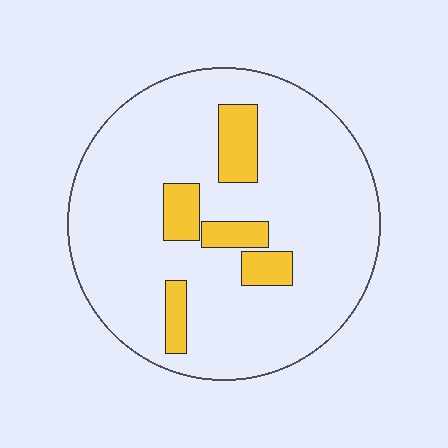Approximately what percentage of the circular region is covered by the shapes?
Approximately 15%.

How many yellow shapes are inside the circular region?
5.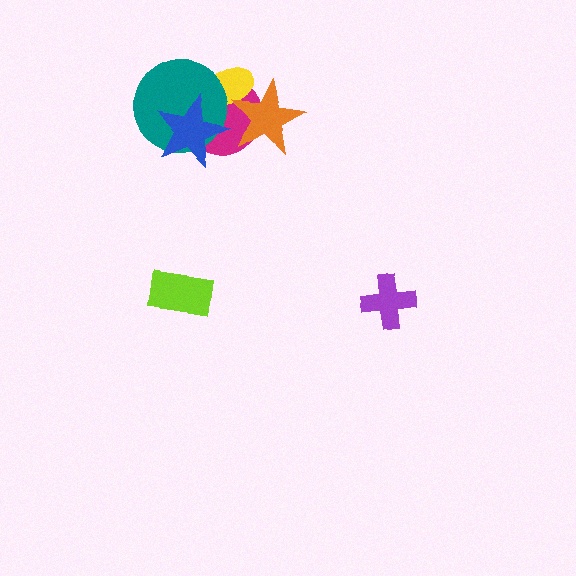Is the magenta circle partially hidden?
Yes, it is partially covered by another shape.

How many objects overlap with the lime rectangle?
0 objects overlap with the lime rectangle.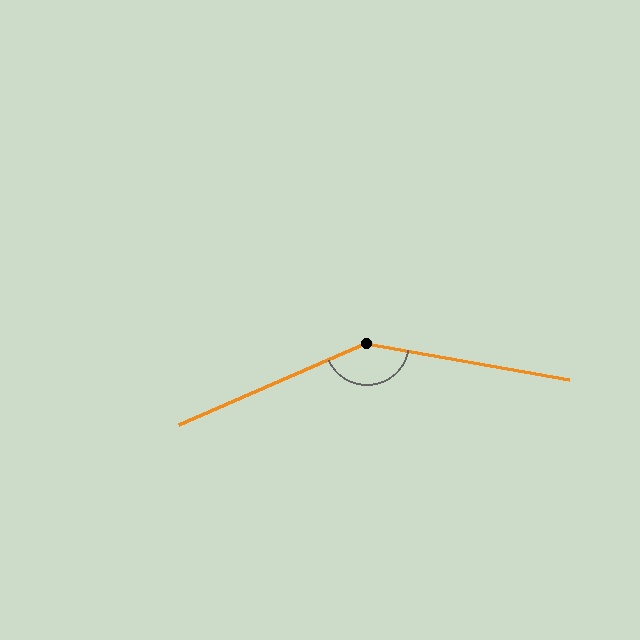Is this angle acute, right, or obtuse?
It is obtuse.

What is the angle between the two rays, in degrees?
Approximately 146 degrees.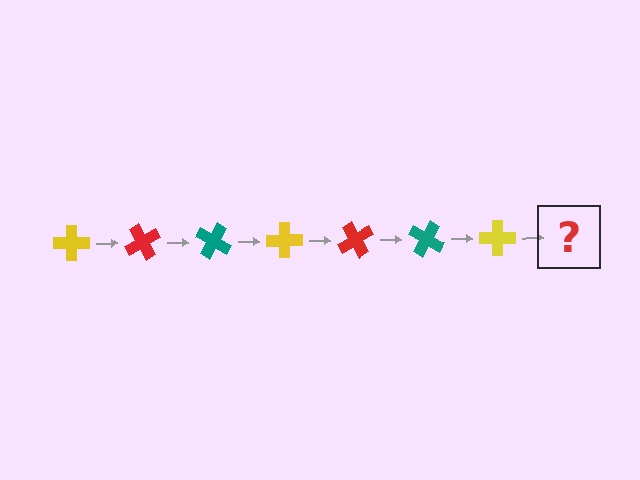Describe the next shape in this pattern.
It should be a red cross, rotated 420 degrees from the start.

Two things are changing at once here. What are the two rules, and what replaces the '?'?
The two rules are that it rotates 60 degrees each step and the color cycles through yellow, red, and teal. The '?' should be a red cross, rotated 420 degrees from the start.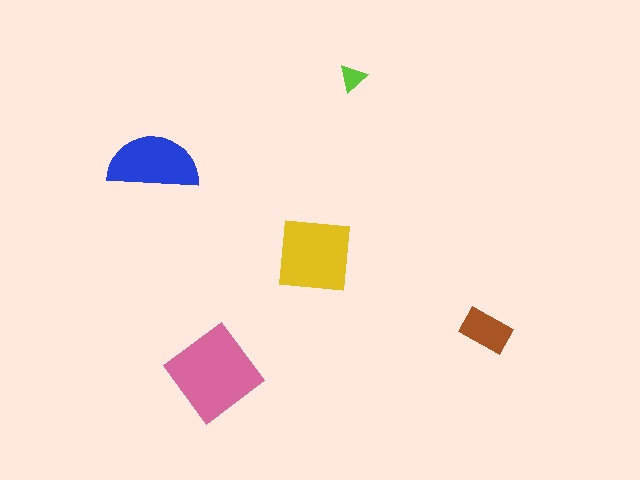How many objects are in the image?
There are 5 objects in the image.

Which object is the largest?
The pink diamond.